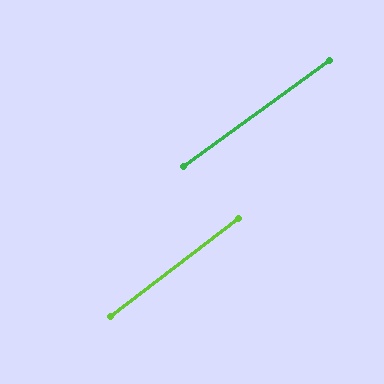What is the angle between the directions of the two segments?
Approximately 1 degree.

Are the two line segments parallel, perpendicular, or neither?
Parallel — their directions differ by only 1.3°.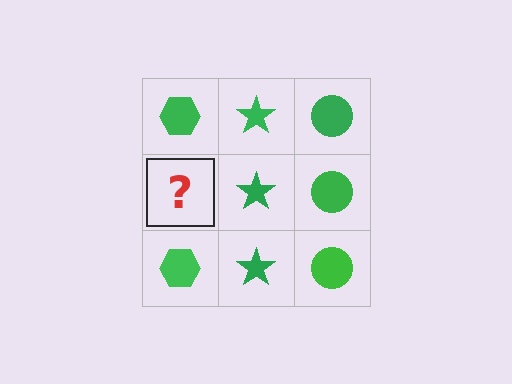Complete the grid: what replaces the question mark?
The question mark should be replaced with a green hexagon.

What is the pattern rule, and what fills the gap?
The rule is that each column has a consistent shape. The gap should be filled with a green hexagon.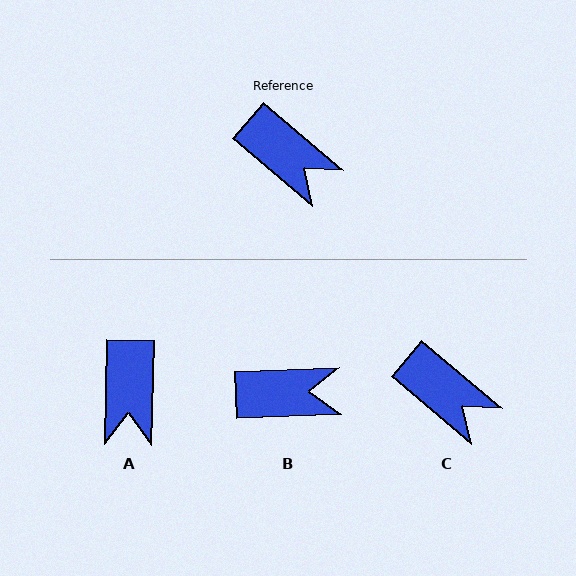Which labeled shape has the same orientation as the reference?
C.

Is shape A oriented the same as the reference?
No, it is off by about 51 degrees.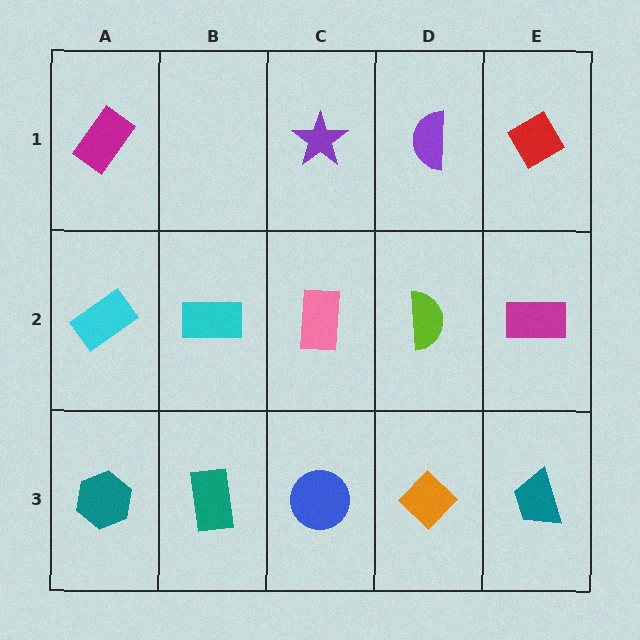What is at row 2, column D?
A lime semicircle.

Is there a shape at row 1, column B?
No, that cell is empty.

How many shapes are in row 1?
4 shapes.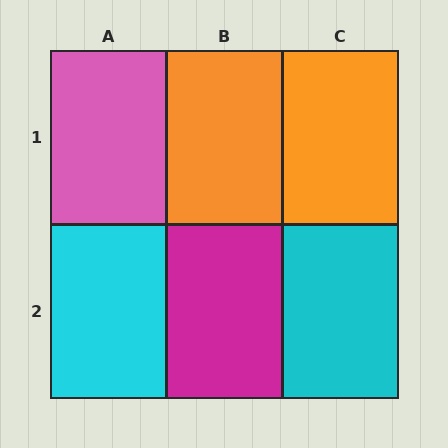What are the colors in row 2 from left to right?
Cyan, magenta, cyan.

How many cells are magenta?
1 cell is magenta.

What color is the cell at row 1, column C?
Orange.